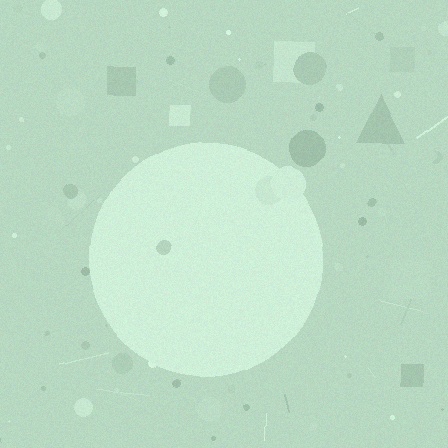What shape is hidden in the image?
A circle is hidden in the image.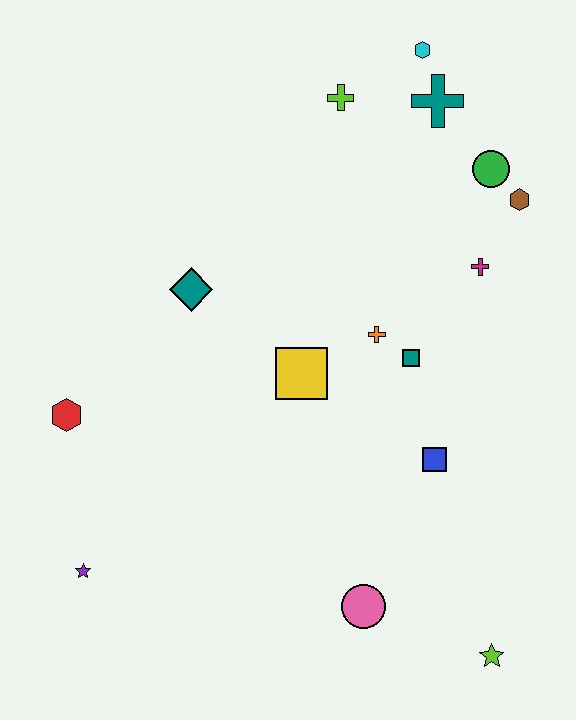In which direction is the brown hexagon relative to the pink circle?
The brown hexagon is above the pink circle.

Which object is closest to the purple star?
The red hexagon is closest to the purple star.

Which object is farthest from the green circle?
The purple star is farthest from the green circle.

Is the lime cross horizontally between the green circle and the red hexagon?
Yes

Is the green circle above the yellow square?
Yes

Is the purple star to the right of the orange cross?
No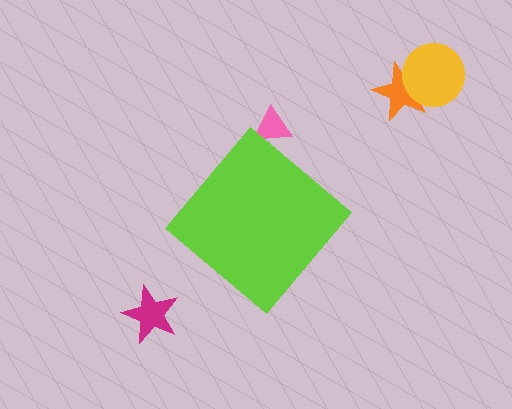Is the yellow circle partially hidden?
No, the yellow circle is fully visible.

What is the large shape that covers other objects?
A lime diamond.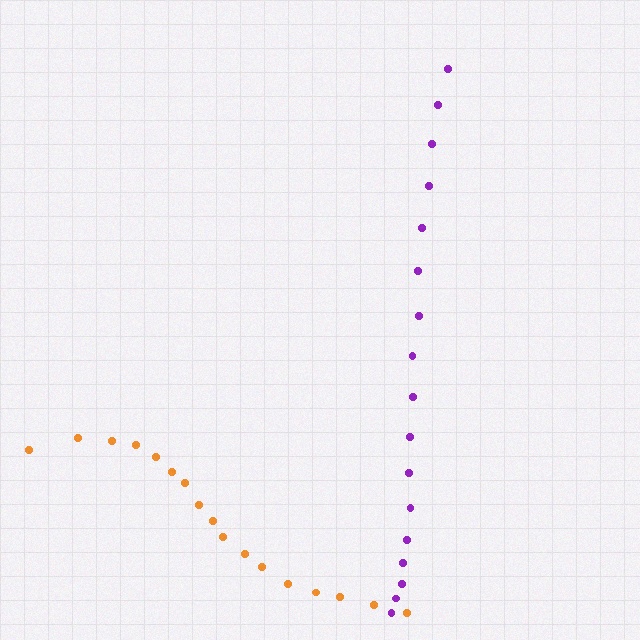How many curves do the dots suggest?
There are 2 distinct paths.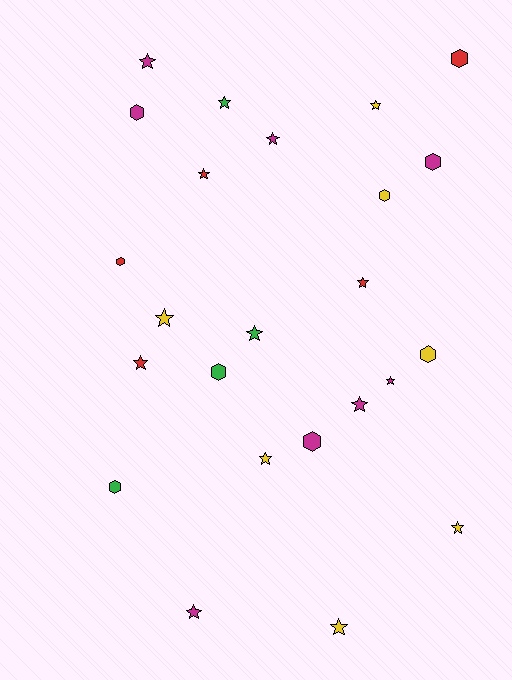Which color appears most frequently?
Magenta, with 8 objects.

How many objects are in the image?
There are 24 objects.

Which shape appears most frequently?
Star, with 15 objects.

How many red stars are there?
There are 3 red stars.